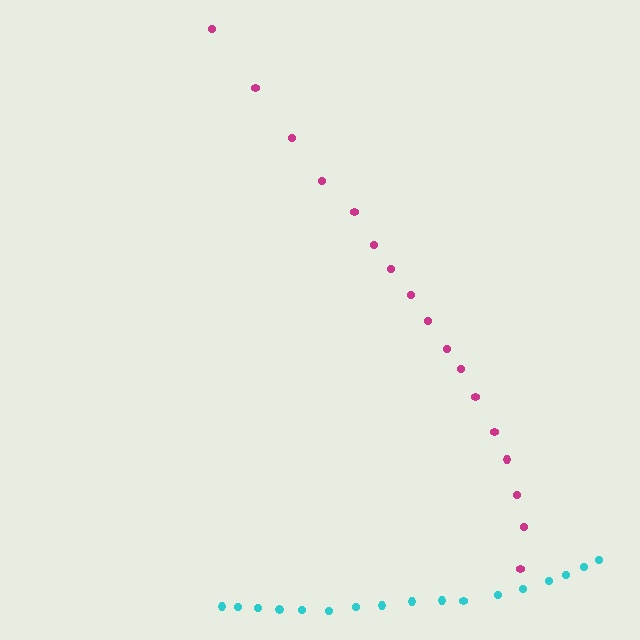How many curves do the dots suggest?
There are 2 distinct paths.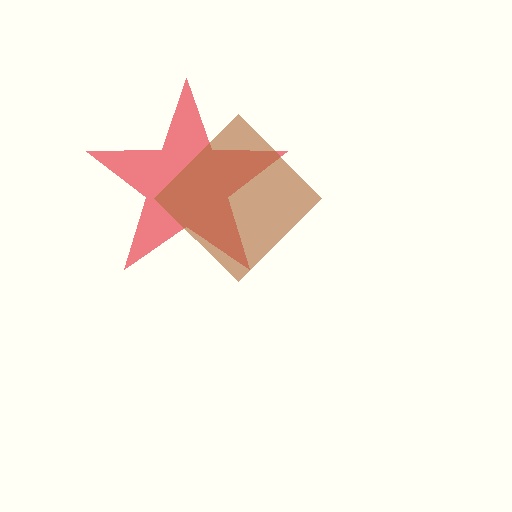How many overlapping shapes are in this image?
There are 2 overlapping shapes in the image.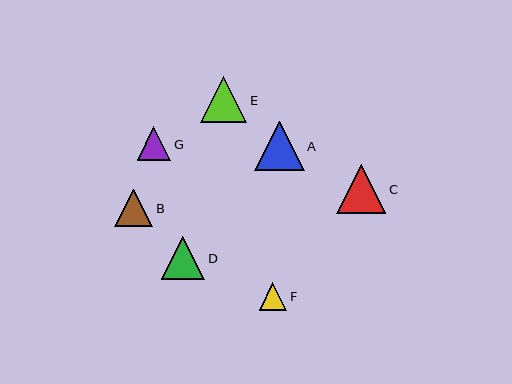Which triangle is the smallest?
Triangle F is the smallest with a size of approximately 27 pixels.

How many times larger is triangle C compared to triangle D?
Triangle C is approximately 1.1 times the size of triangle D.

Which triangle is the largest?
Triangle A is the largest with a size of approximately 50 pixels.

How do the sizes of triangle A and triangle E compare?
Triangle A and triangle E are approximately the same size.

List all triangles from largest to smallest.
From largest to smallest: A, C, E, D, B, G, F.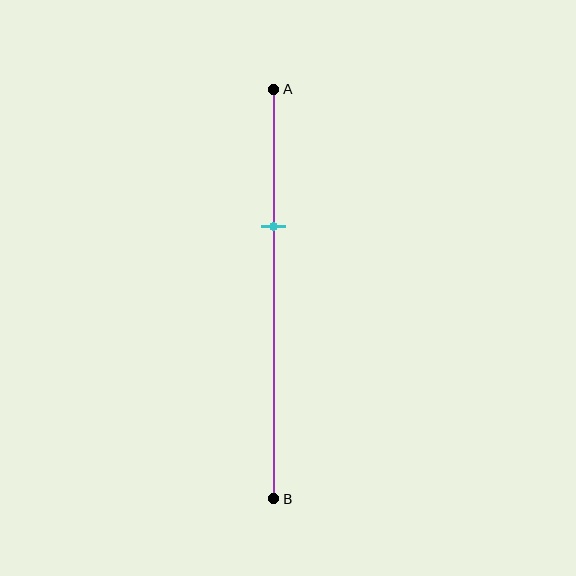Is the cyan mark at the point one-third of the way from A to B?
Yes, the mark is approximately at the one-third point.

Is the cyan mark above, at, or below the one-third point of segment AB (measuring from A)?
The cyan mark is approximately at the one-third point of segment AB.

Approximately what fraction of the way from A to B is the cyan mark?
The cyan mark is approximately 35% of the way from A to B.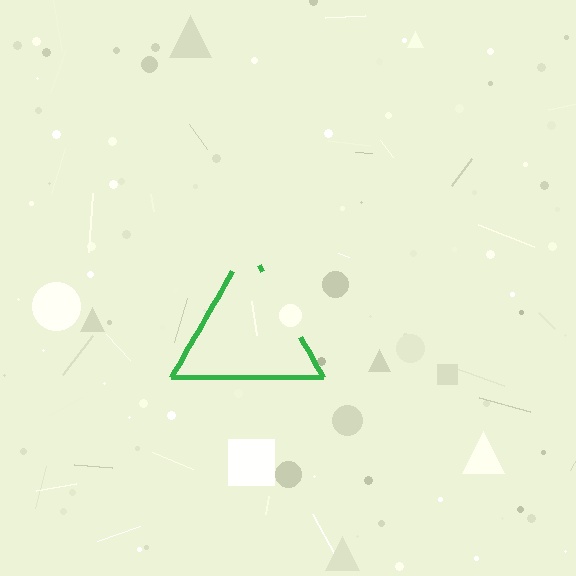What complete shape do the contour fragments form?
The contour fragments form a triangle.